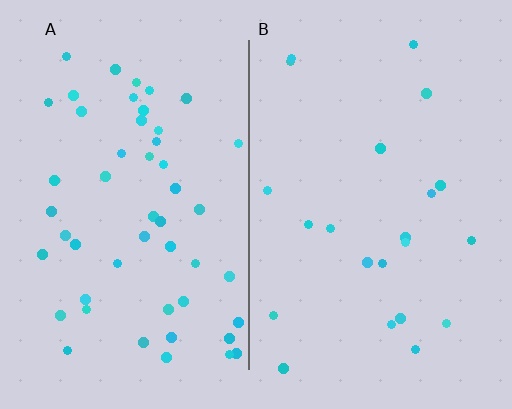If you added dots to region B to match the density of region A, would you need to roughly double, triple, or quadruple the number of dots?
Approximately double.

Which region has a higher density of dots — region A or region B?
A (the left).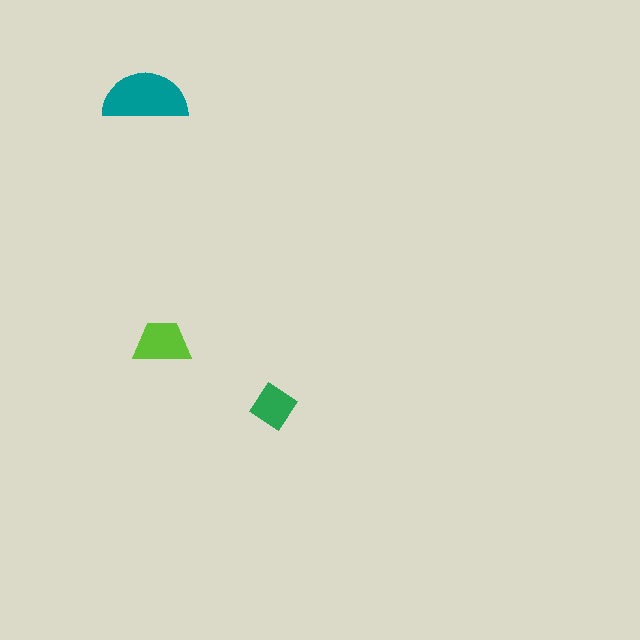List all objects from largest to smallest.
The teal semicircle, the lime trapezoid, the green diamond.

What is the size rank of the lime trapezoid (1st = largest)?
2nd.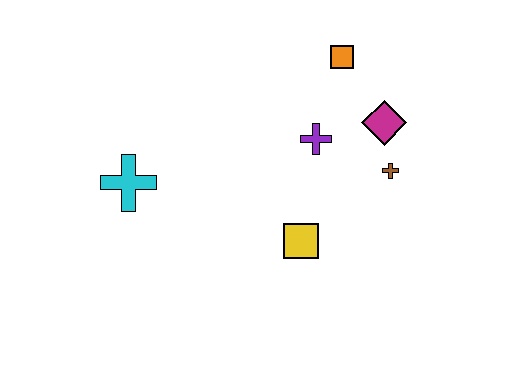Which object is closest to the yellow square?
The purple cross is closest to the yellow square.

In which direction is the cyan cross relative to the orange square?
The cyan cross is to the left of the orange square.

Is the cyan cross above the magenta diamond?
No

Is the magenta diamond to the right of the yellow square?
Yes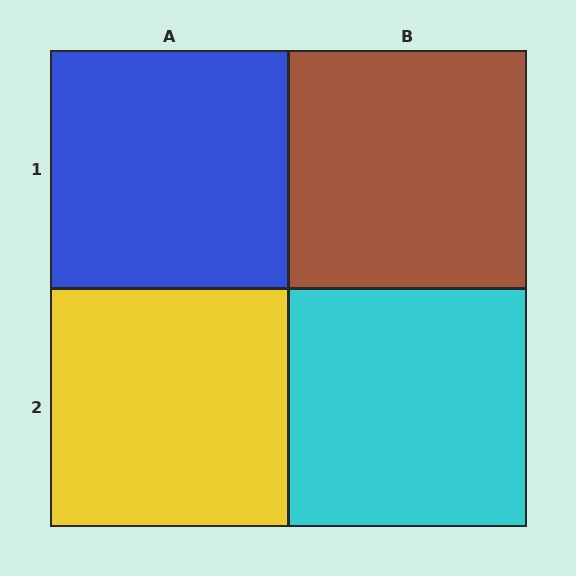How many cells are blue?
1 cell is blue.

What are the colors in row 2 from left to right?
Yellow, cyan.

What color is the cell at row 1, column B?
Brown.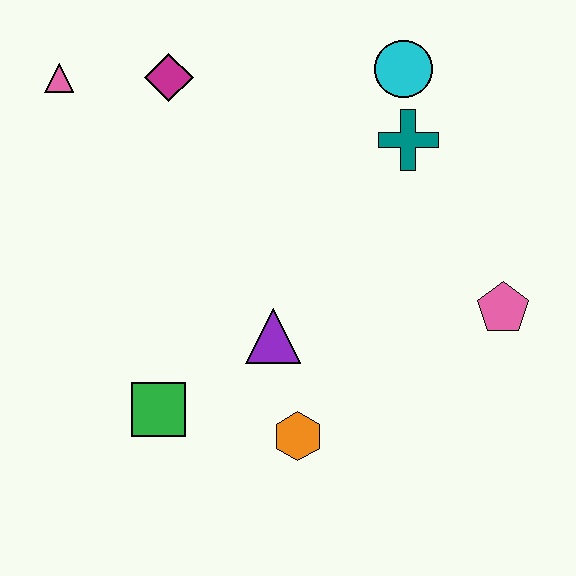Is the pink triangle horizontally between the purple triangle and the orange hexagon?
No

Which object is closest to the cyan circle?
The teal cross is closest to the cyan circle.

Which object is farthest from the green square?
The cyan circle is farthest from the green square.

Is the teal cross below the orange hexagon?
No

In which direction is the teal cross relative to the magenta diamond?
The teal cross is to the right of the magenta diamond.